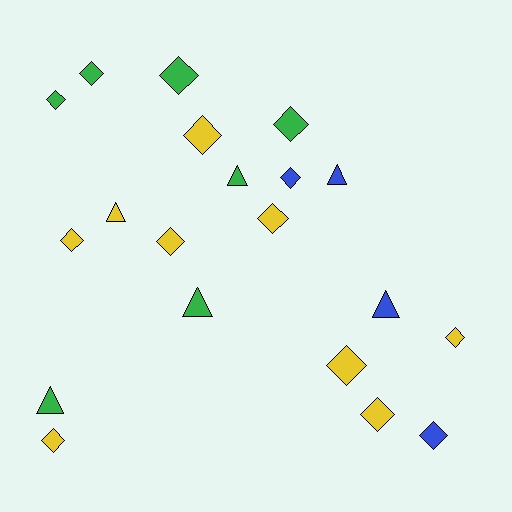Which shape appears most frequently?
Diamond, with 14 objects.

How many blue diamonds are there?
There are 2 blue diamonds.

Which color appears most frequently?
Yellow, with 9 objects.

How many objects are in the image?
There are 20 objects.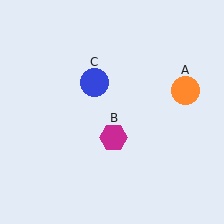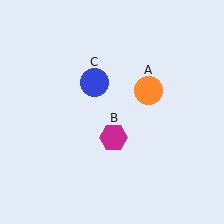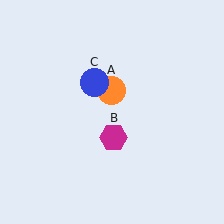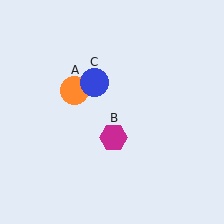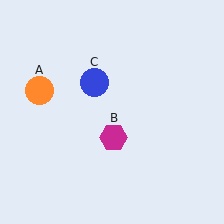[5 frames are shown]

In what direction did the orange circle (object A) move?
The orange circle (object A) moved left.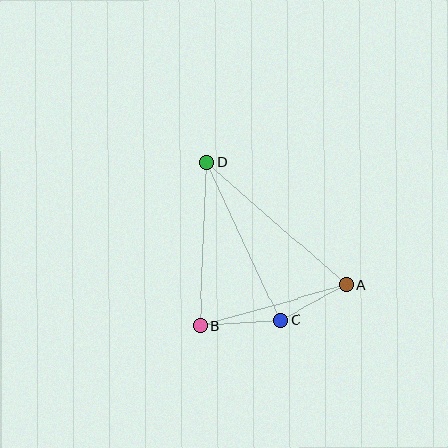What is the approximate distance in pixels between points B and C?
The distance between B and C is approximately 80 pixels.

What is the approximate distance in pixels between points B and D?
The distance between B and D is approximately 164 pixels.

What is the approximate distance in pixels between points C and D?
The distance between C and D is approximately 174 pixels.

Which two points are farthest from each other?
Points A and D are farthest from each other.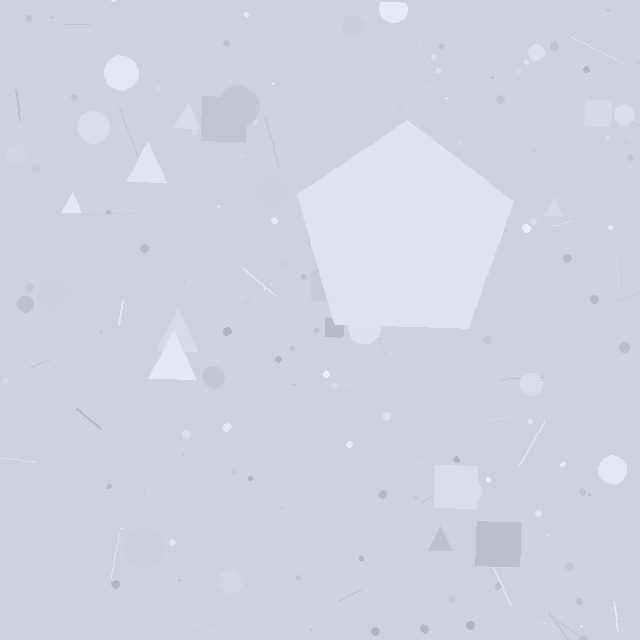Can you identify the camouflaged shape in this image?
The camouflaged shape is a pentagon.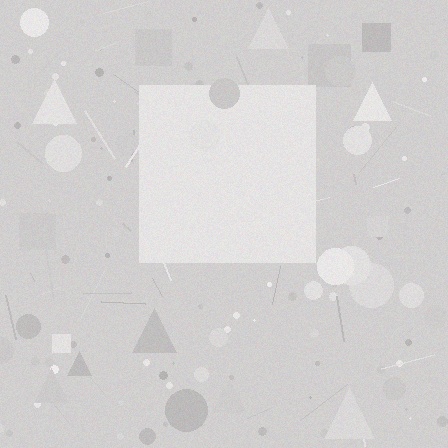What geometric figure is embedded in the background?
A square is embedded in the background.